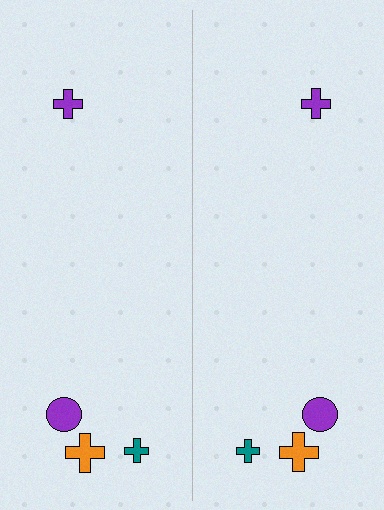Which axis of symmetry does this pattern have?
The pattern has a vertical axis of symmetry running through the center of the image.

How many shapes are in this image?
There are 8 shapes in this image.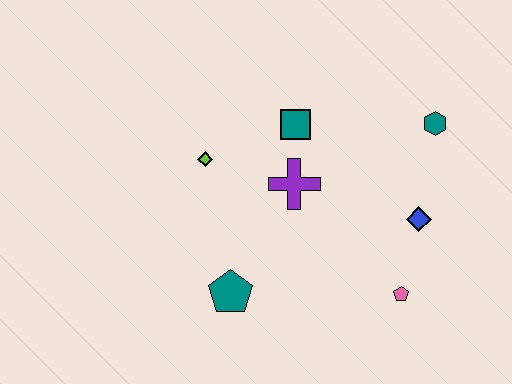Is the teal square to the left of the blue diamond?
Yes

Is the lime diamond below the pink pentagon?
No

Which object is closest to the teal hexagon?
The blue diamond is closest to the teal hexagon.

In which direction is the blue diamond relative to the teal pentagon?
The blue diamond is to the right of the teal pentagon.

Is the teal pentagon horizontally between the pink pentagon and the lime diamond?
Yes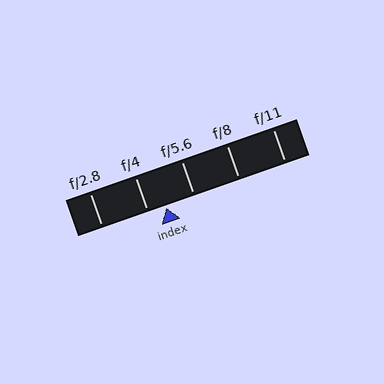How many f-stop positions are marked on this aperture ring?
There are 5 f-stop positions marked.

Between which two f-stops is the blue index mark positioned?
The index mark is between f/4 and f/5.6.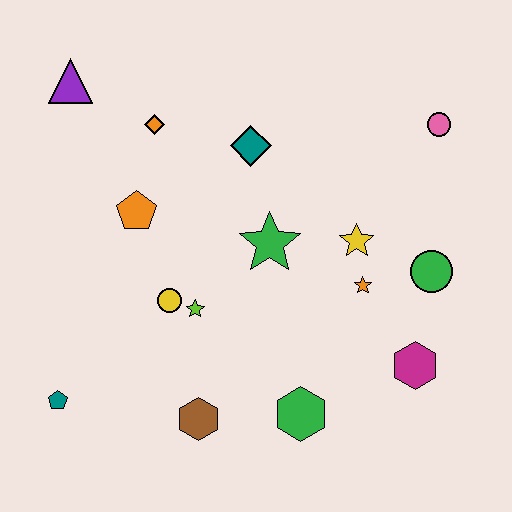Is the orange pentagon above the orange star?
Yes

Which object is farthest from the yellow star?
The teal pentagon is farthest from the yellow star.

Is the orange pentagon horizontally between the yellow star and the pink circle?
No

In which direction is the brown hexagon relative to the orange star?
The brown hexagon is to the left of the orange star.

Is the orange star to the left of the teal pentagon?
No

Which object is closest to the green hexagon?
The brown hexagon is closest to the green hexagon.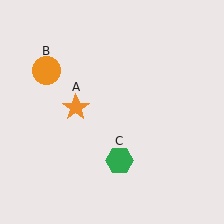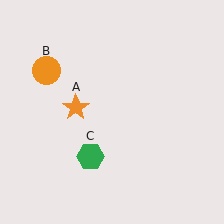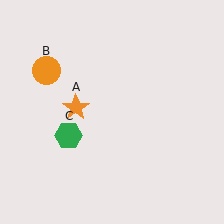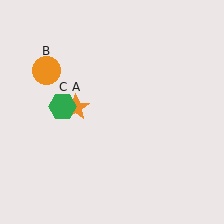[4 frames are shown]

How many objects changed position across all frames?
1 object changed position: green hexagon (object C).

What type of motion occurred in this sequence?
The green hexagon (object C) rotated clockwise around the center of the scene.